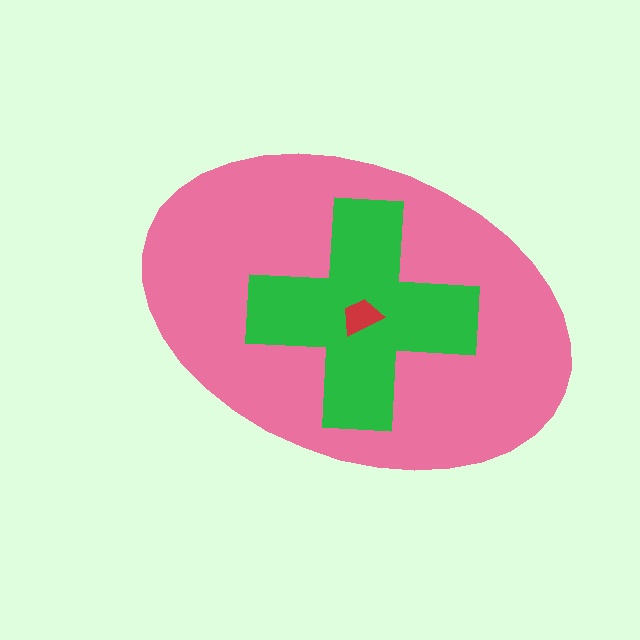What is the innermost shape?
The red trapezoid.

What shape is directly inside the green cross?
The red trapezoid.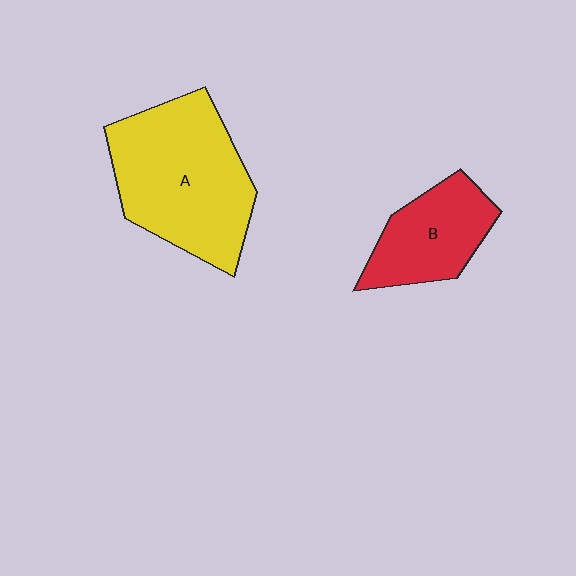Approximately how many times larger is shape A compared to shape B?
Approximately 1.8 times.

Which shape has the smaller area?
Shape B (red).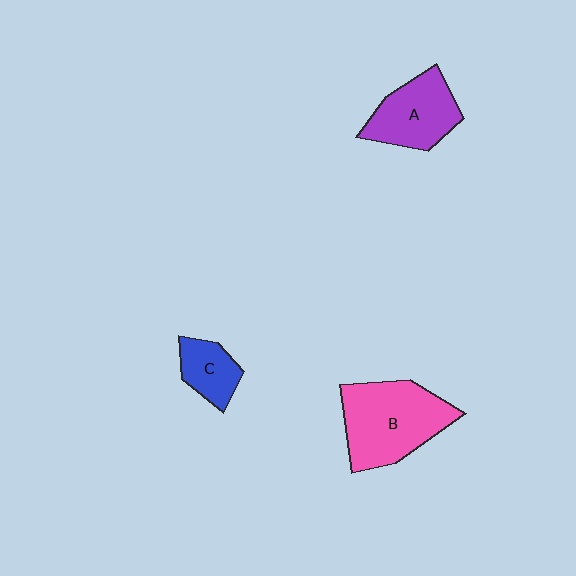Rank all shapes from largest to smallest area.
From largest to smallest: B (pink), A (purple), C (blue).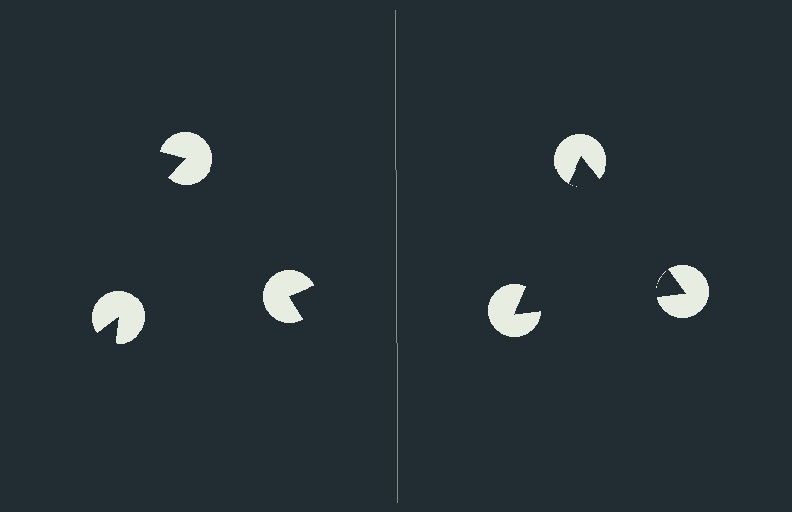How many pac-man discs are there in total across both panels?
6 — 3 on each side.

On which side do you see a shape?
An illusory triangle appears on the right side. On the left side the wedge cuts are rotated, so no coherent shape forms.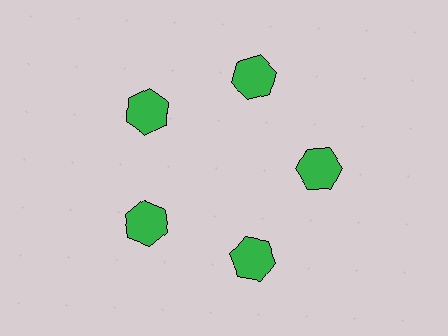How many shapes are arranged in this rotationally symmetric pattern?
There are 5 shapes, arranged in 5 groups of 1.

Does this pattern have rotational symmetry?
Yes, this pattern has 5-fold rotational symmetry. It looks the same after rotating 72 degrees around the center.